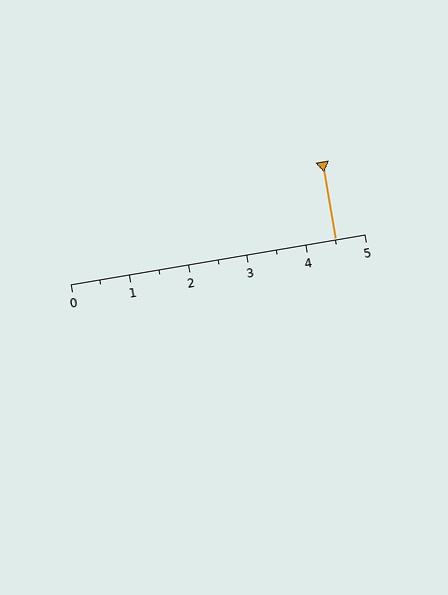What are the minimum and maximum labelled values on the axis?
The axis runs from 0 to 5.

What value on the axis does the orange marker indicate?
The marker indicates approximately 4.5.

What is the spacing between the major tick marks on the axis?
The major ticks are spaced 1 apart.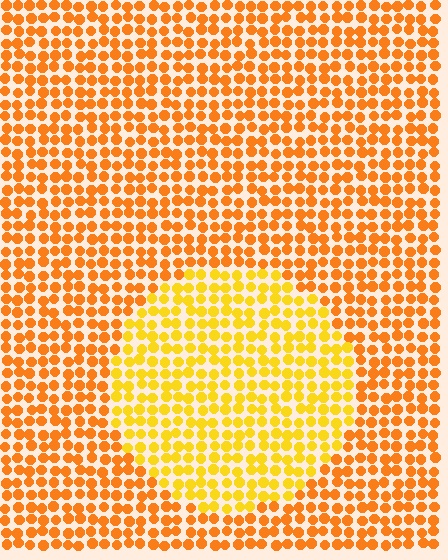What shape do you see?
I see a circle.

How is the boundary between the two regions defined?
The boundary is defined purely by a slight shift in hue (about 24 degrees). Spacing, size, and orientation are identical on both sides.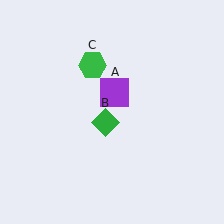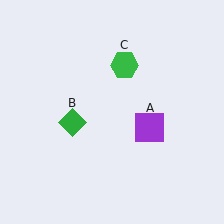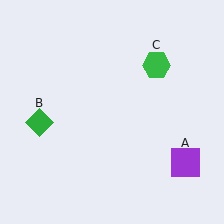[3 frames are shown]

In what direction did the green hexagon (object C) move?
The green hexagon (object C) moved right.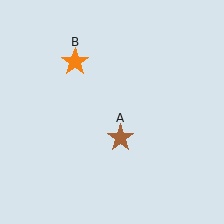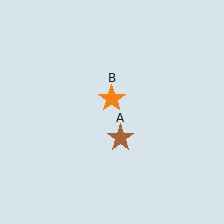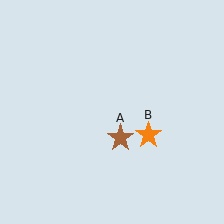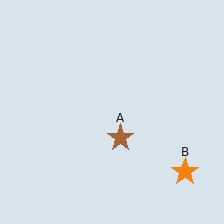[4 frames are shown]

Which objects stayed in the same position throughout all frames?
Brown star (object A) remained stationary.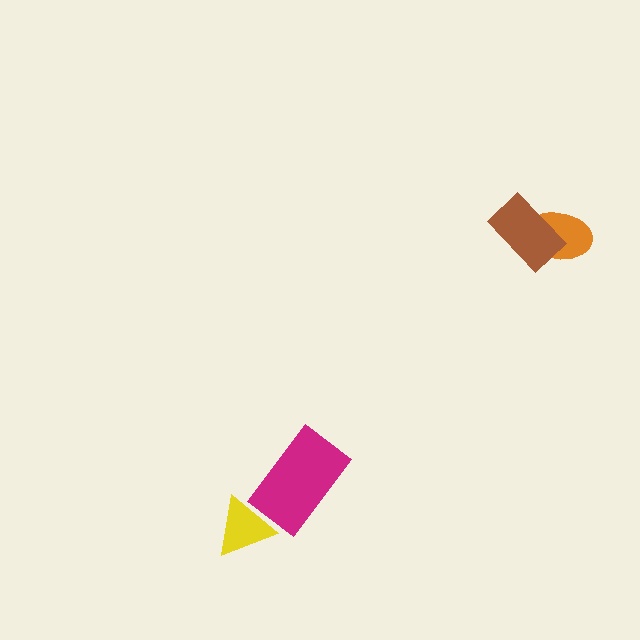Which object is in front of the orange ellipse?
The brown rectangle is in front of the orange ellipse.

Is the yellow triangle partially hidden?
No, no other shape covers it.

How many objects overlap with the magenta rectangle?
1 object overlaps with the magenta rectangle.